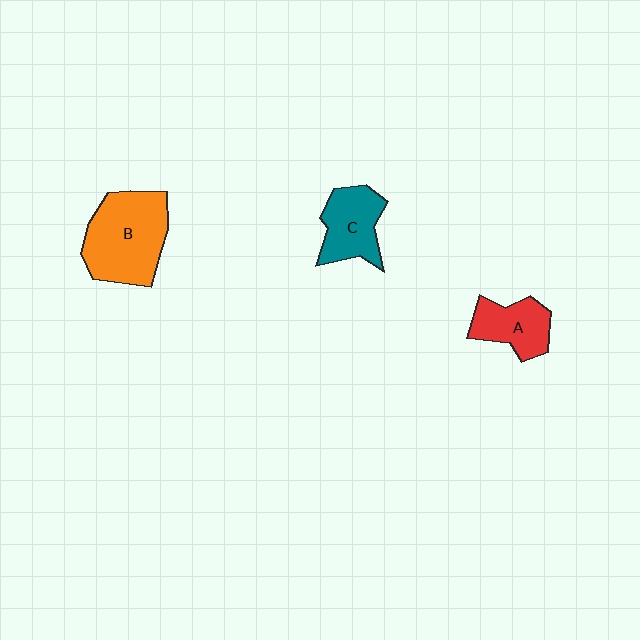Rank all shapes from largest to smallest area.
From largest to smallest: B (orange), C (teal), A (red).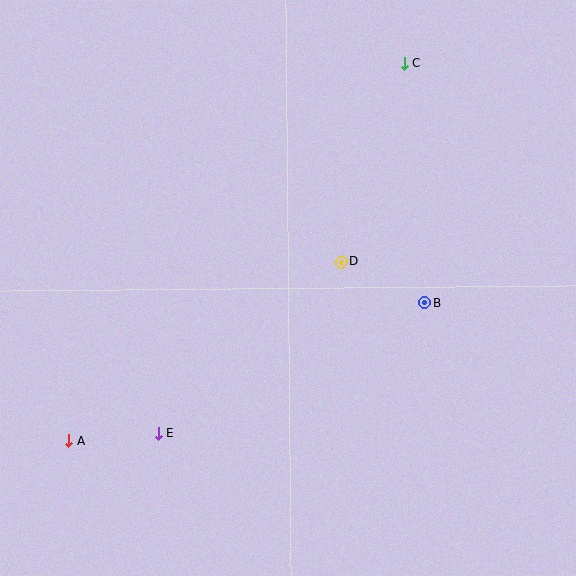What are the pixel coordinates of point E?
Point E is at (159, 433).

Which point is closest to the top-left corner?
Point C is closest to the top-left corner.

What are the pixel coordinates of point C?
Point C is at (404, 63).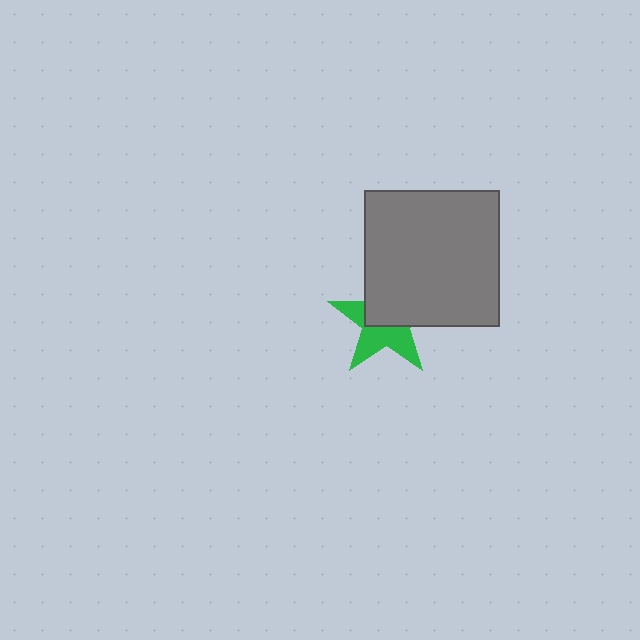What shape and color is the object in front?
The object in front is a gray square.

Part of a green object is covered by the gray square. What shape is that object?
It is a star.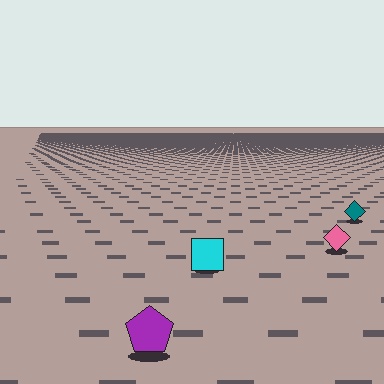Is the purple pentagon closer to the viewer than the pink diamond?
Yes. The purple pentagon is closer — you can tell from the texture gradient: the ground texture is coarser near it.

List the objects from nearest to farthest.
From nearest to farthest: the purple pentagon, the cyan square, the pink diamond, the teal diamond.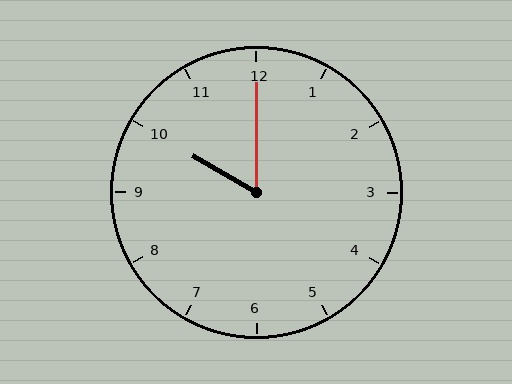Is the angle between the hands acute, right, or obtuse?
It is acute.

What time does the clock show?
10:00.